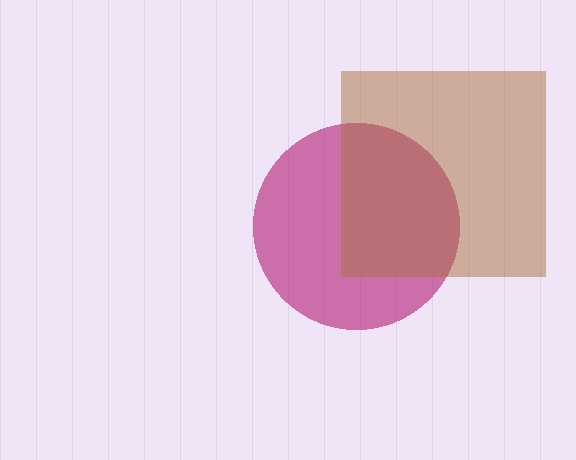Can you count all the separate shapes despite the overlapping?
Yes, there are 2 separate shapes.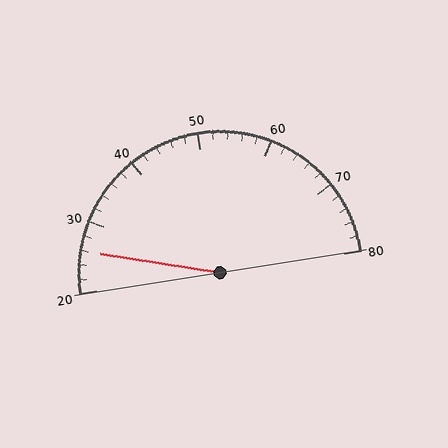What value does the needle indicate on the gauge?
The needle indicates approximately 26.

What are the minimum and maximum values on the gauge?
The gauge ranges from 20 to 80.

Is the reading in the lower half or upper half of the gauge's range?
The reading is in the lower half of the range (20 to 80).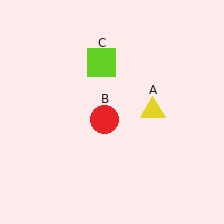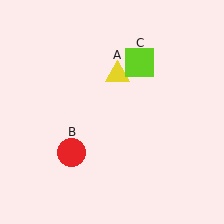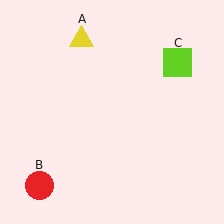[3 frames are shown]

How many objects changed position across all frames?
3 objects changed position: yellow triangle (object A), red circle (object B), lime square (object C).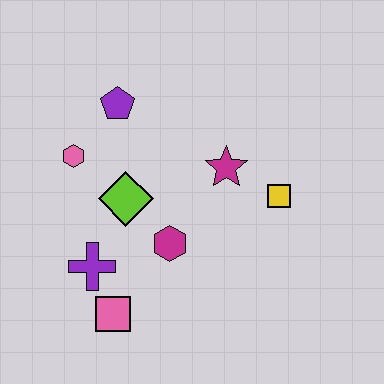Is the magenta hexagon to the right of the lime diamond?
Yes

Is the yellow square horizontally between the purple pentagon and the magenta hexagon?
No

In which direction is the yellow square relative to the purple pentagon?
The yellow square is to the right of the purple pentagon.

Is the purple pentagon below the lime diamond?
No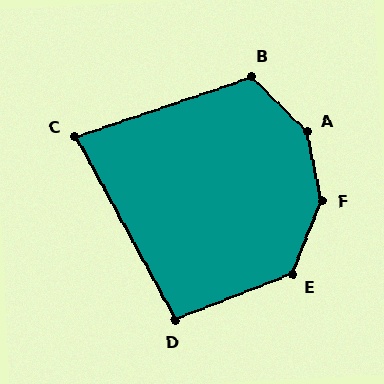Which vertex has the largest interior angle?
A, at approximately 147 degrees.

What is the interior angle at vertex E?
Approximately 133 degrees (obtuse).